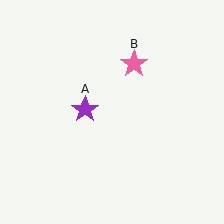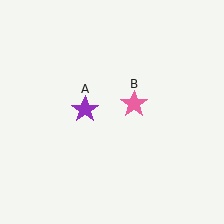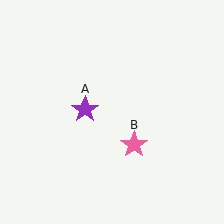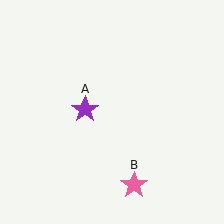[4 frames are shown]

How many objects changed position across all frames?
1 object changed position: pink star (object B).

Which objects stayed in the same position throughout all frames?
Purple star (object A) remained stationary.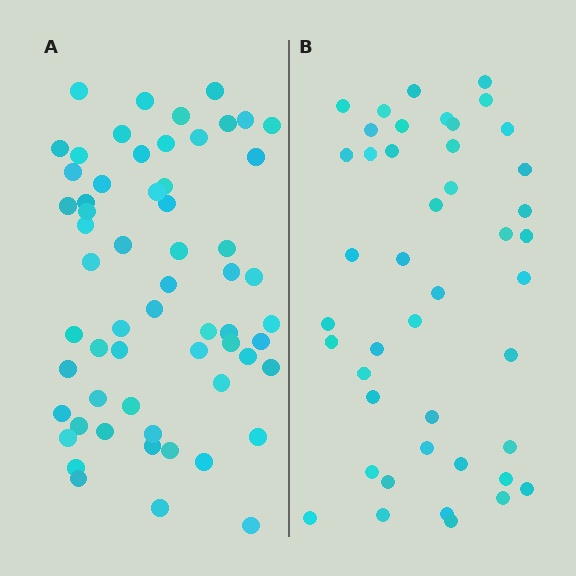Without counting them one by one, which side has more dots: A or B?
Region A (the left region) has more dots.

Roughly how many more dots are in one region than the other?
Region A has approximately 15 more dots than region B.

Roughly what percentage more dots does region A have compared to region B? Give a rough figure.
About 35% more.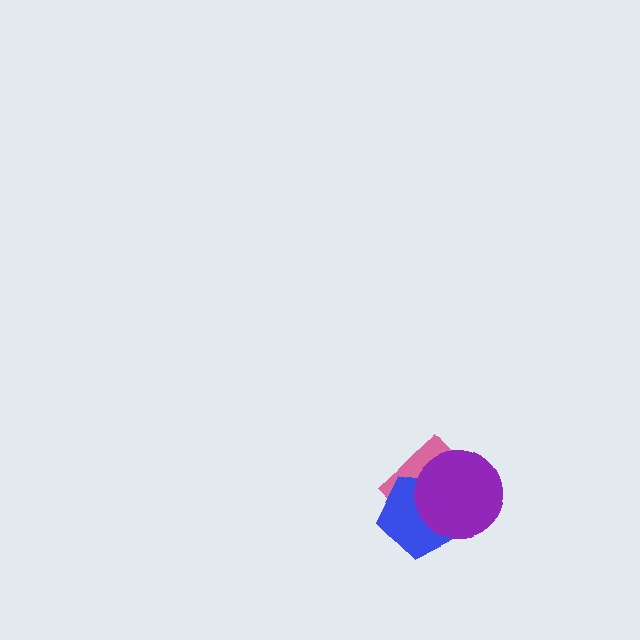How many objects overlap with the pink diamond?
2 objects overlap with the pink diamond.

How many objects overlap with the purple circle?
2 objects overlap with the purple circle.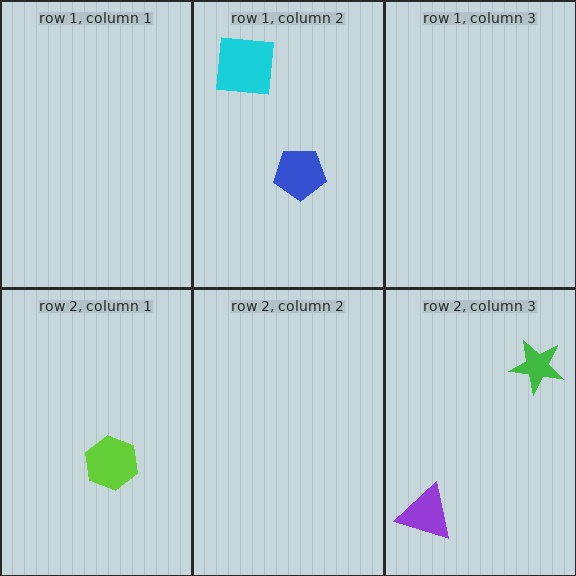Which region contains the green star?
The row 2, column 3 region.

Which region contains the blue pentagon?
The row 1, column 2 region.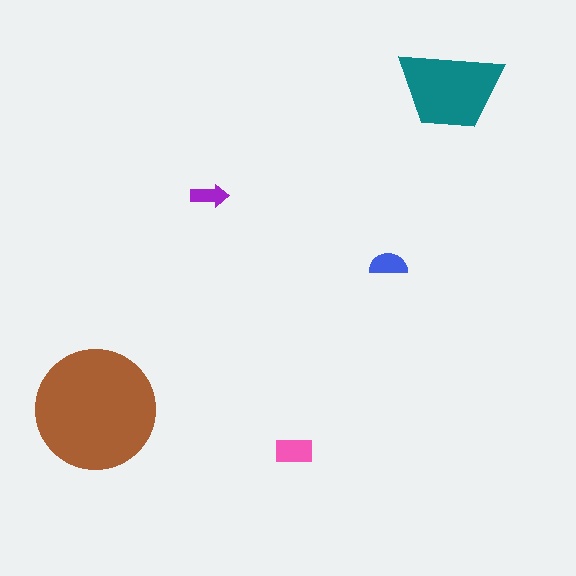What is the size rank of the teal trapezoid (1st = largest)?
2nd.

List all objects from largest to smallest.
The brown circle, the teal trapezoid, the pink rectangle, the blue semicircle, the purple arrow.